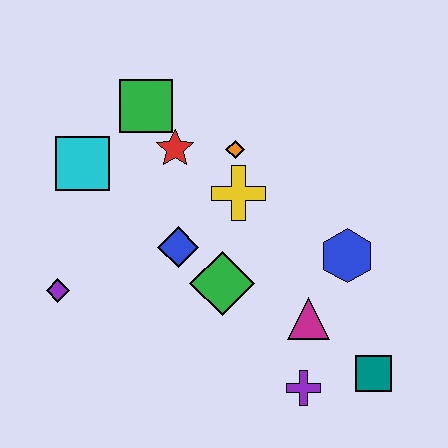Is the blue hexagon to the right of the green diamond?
Yes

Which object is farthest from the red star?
The teal square is farthest from the red star.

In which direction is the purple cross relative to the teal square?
The purple cross is to the left of the teal square.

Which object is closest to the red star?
The green square is closest to the red star.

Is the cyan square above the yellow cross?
Yes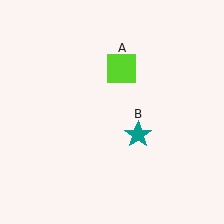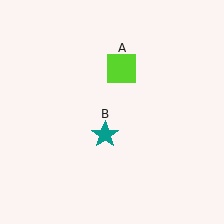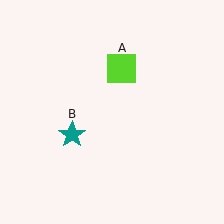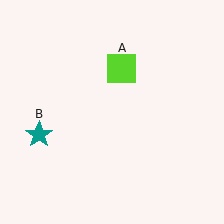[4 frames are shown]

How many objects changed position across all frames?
1 object changed position: teal star (object B).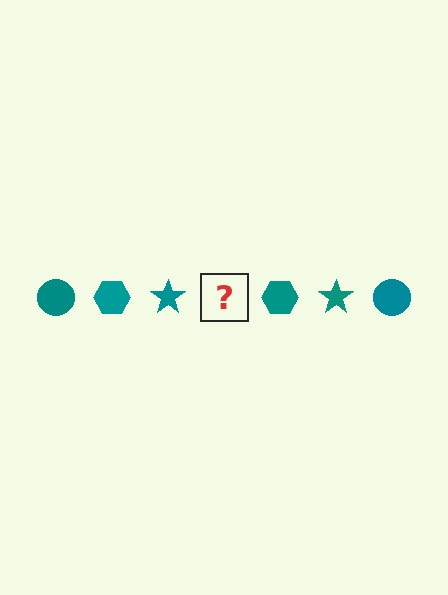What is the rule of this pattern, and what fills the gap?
The rule is that the pattern cycles through circle, hexagon, star shapes in teal. The gap should be filled with a teal circle.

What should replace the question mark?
The question mark should be replaced with a teal circle.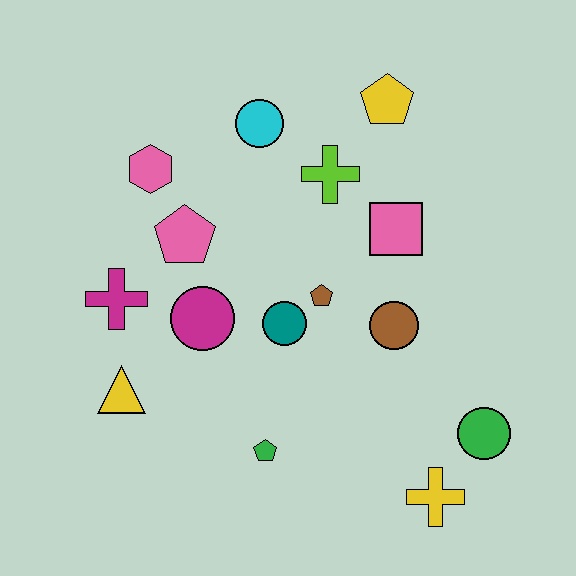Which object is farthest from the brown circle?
The pink hexagon is farthest from the brown circle.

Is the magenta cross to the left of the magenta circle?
Yes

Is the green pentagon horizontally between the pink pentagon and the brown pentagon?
Yes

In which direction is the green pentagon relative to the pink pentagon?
The green pentagon is below the pink pentagon.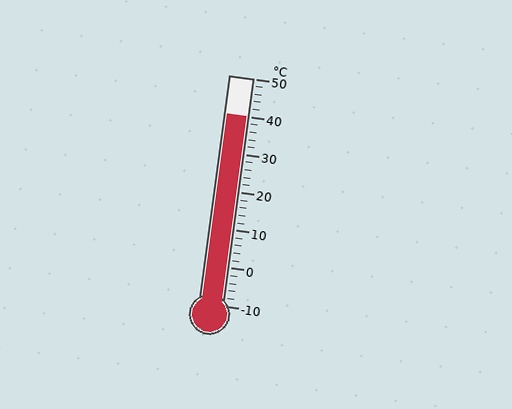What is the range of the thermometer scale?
The thermometer scale ranges from -10°C to 50°C.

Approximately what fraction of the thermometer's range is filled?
The thermometer is filled to approximately 85% of its range.